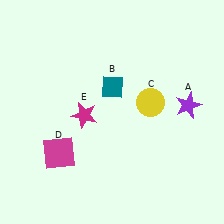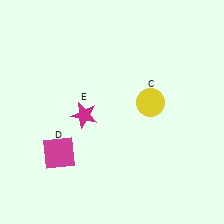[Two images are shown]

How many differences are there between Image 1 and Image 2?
There are 2 differences between the two images.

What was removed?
The teal diamond (B), the purple star (A) were removed in Image 2.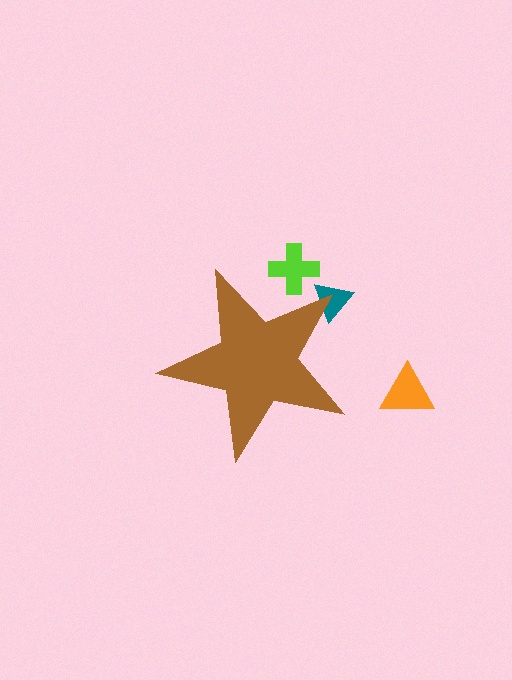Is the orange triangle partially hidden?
No, the orange triangle is fully visible.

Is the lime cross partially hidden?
Yes, the lime cross is partially hidden behind the brown star.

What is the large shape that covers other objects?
A brown star.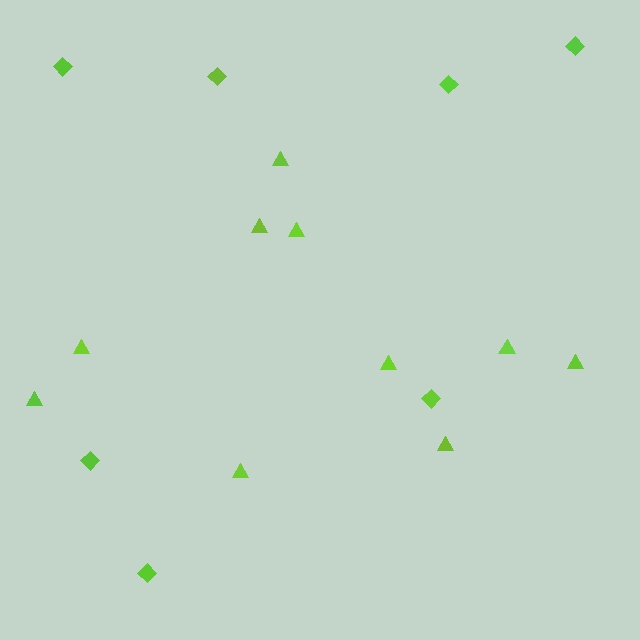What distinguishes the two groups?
There are 2 groups: one group of triangles (10) and one group of diamonds (7).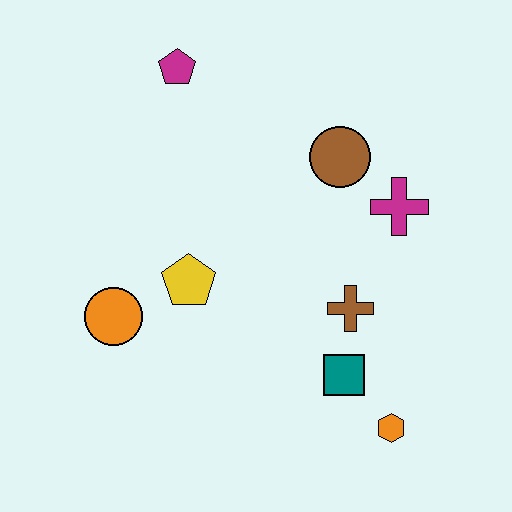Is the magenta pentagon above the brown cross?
Yes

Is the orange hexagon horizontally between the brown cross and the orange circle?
No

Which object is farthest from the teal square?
The magenta pentagon is farthest from the teal square.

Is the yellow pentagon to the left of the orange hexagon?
Yes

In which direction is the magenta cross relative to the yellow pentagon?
The magenta cross is to the right of the yellow pentagon.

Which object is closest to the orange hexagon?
The teal square is closest to the orange hexagon.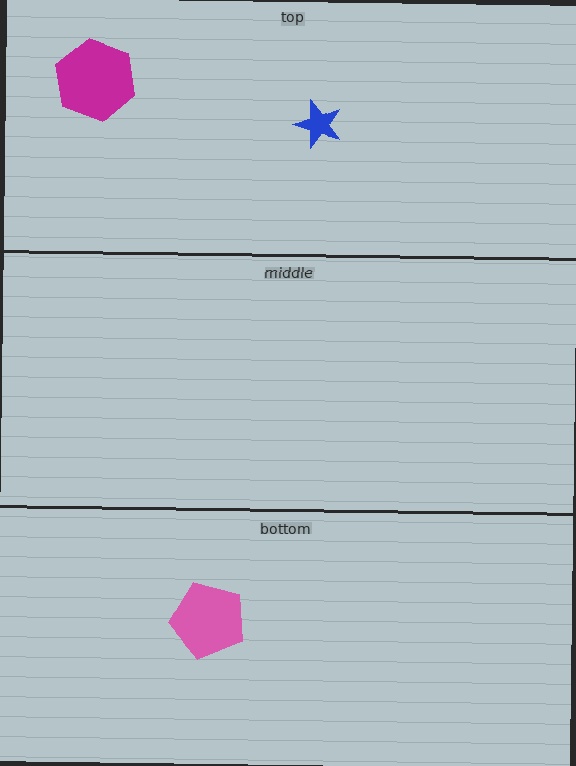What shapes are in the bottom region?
The pink pentagon.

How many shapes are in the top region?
2.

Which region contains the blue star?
The top region.